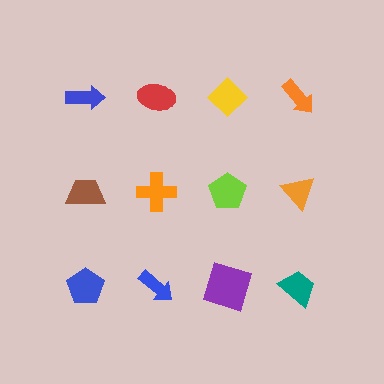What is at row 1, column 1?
A blue arrow.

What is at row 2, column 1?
A brown trapezoid.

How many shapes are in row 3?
4 shapes.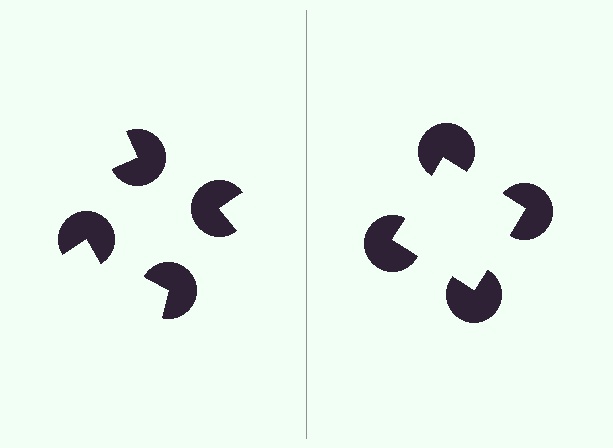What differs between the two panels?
The pac-man discs are positioned identically on both sides; only the wedge orientations differ. On the right they align to a square; on the left they are misaligned.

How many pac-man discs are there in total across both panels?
8 — 4 on each side.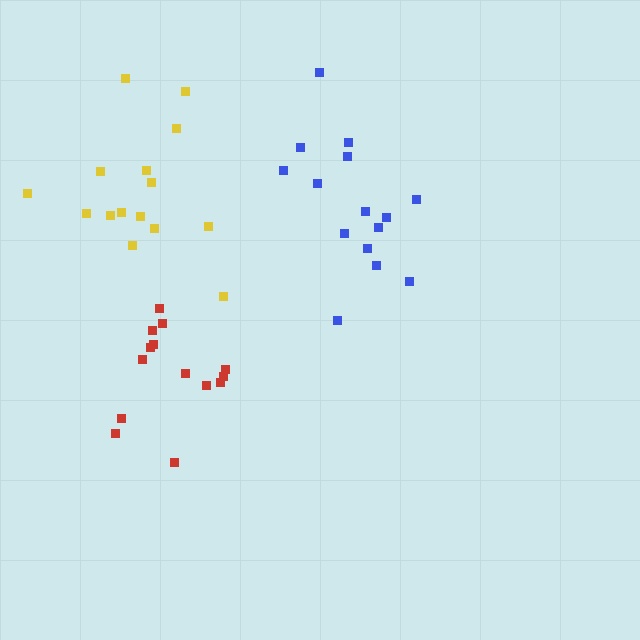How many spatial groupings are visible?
There are 3 spatial groupings.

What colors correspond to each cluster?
The clusters are colored: blue, red, yellow.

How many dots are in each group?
Group 1: 15 dots, Group 2: 14 dots, Group 3: 15 dots (44 total).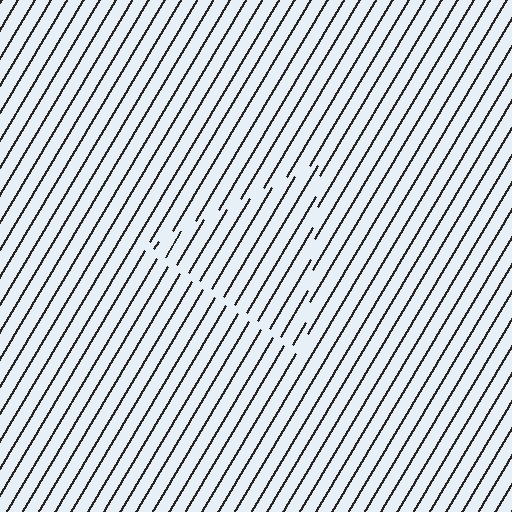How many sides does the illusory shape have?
3 sides — the line-ends trace a triangle.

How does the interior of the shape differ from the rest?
The interior of the shape contains the same grating, shifted by half a period — the contour is defined by the phase discontinuity where line-ends from the inner and outer gratings abut.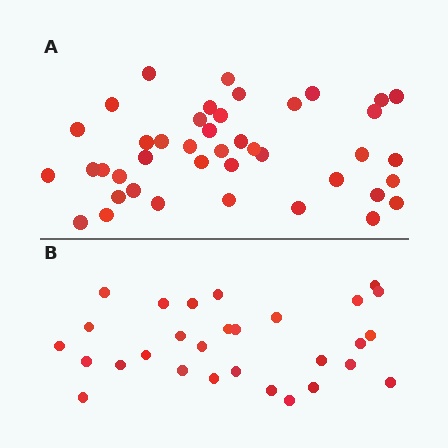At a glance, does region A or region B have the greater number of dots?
Region A (the top region) has more dots.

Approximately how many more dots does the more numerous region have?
Region A has approximately 15 more dots than region B.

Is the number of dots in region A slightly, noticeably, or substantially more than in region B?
Region A has noticeably more, but not dramatically so. The ratio is roughly 1.4 to 1.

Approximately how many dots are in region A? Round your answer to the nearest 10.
About 40 dots. (The exact count is 42, which rounds to 40.)